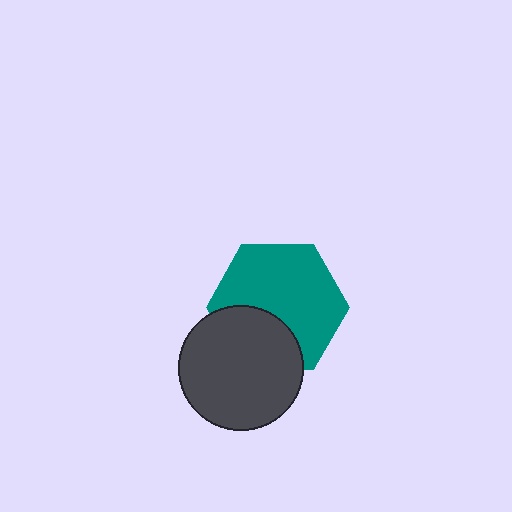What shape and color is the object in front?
The object in front is a dark gray circle.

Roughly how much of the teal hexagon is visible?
Most of it is visible (roughly 69%).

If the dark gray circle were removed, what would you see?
You would see the complete teal hexagon.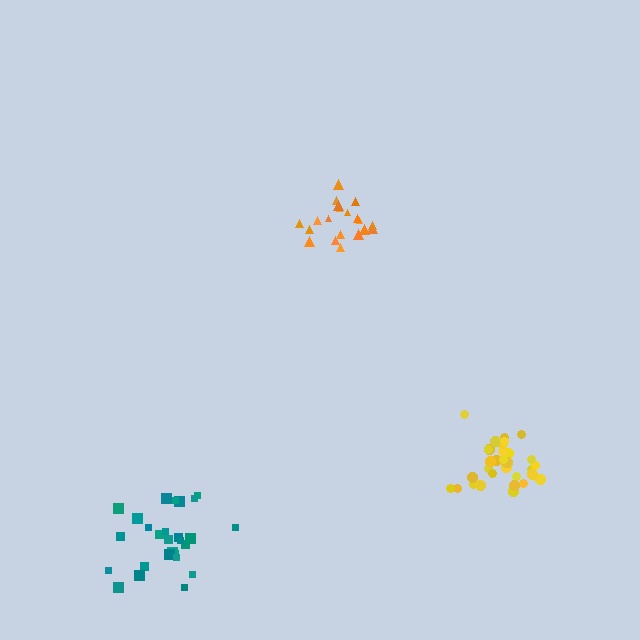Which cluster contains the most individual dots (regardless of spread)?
Yellow (32).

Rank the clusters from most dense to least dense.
yellow, orange, teal.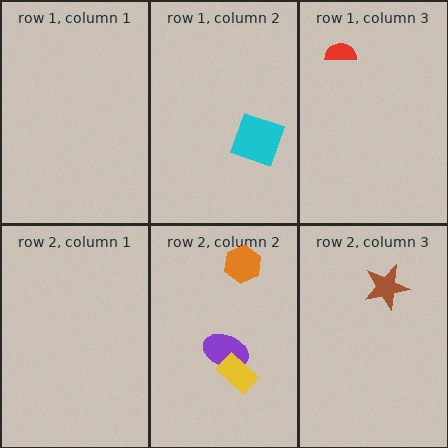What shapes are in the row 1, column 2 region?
The cyan square.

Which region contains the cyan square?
The row 1, column 2 region.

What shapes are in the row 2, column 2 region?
The orange hexagon, the purple ellipse, the yellow rectangle.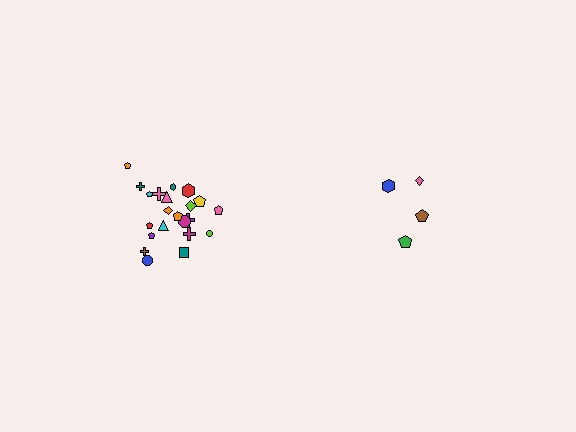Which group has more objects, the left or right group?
The left group.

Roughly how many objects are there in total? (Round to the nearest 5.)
Roughly 25 objects in total.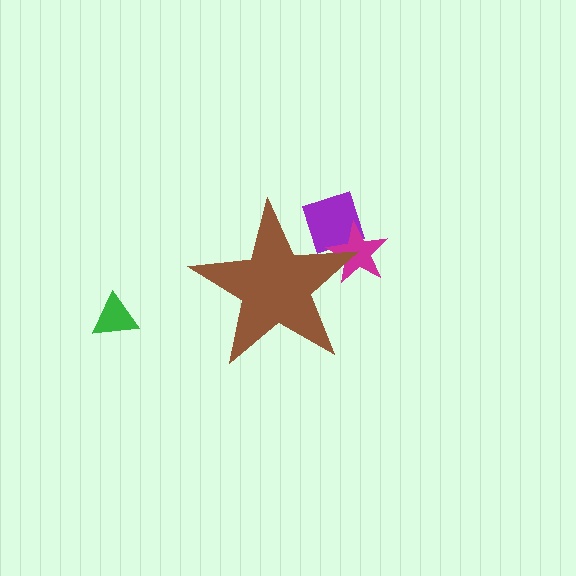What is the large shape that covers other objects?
A brown star.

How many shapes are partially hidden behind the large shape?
2 shapes are partially hidden.